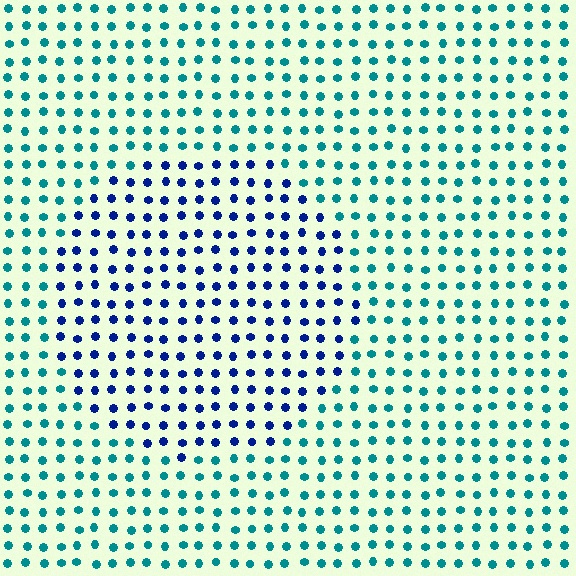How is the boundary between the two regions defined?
The boundary is defined purely by a slight shift in hue (about 48 degrees). Spacing, size, and orientation are identical on both sides.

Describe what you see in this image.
The image is filled with small teal elements in a uniform arrangement. A circle-shaped region is visible where the elements are tinted to a slightly different hue, forming a subtle color boundary.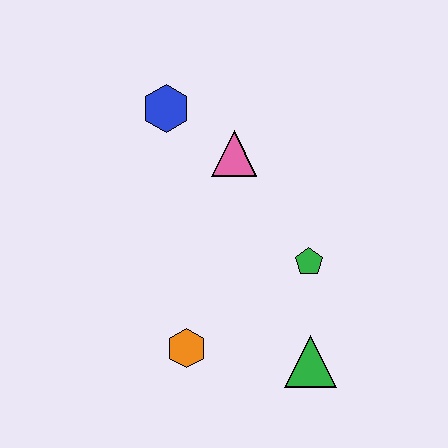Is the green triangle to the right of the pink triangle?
Yes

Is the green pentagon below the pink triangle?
Yes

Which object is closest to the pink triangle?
The blue hexagon is closest to the pink triangle.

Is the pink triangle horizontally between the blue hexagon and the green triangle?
Yes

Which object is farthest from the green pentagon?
The blue hexagon is farthest from the green pentagon.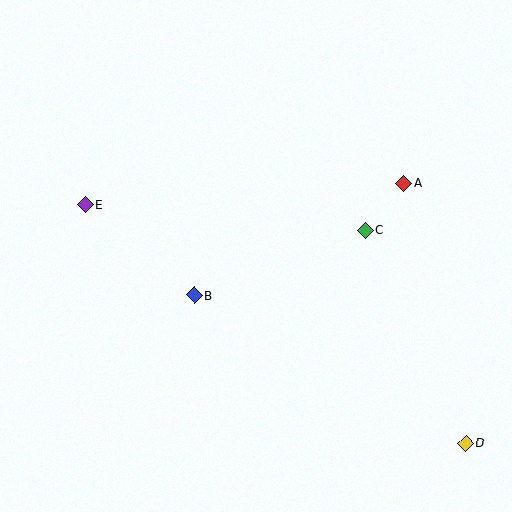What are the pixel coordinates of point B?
Point B is at (194, 295).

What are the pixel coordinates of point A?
Point A is at (403, 184).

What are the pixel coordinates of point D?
Point D is at (466, 443).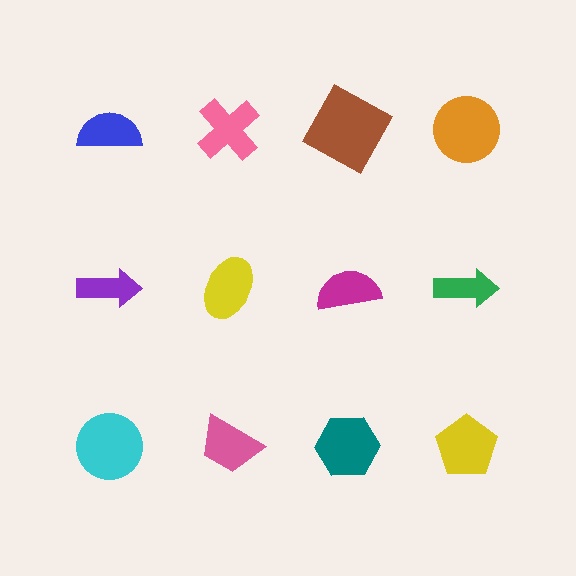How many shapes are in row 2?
4 shapes.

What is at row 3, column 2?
A pink trapezoid.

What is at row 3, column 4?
A yellow pentagon.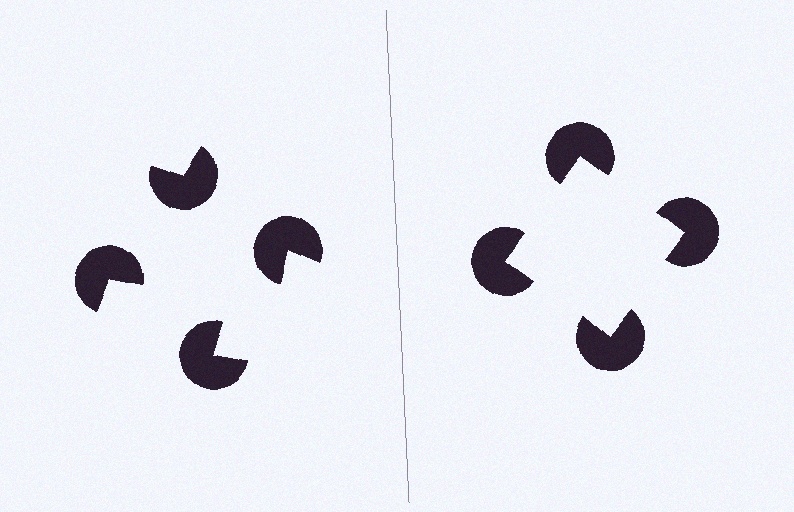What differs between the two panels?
The pac-man discs are positioned identically on both sides; only the wedge orientations differ. On the right they align to a square; on the left they are misaligned.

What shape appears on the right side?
An illusory square.